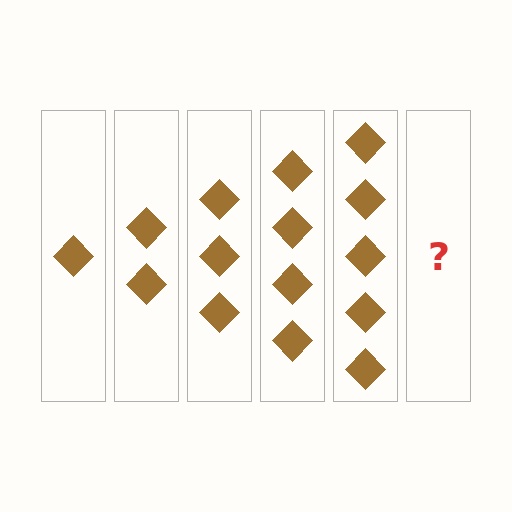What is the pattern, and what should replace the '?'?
The pattern is that each step adds one more diamond. The '?' should be 6 diamonds.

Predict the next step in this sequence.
The next step is 6 diamonds.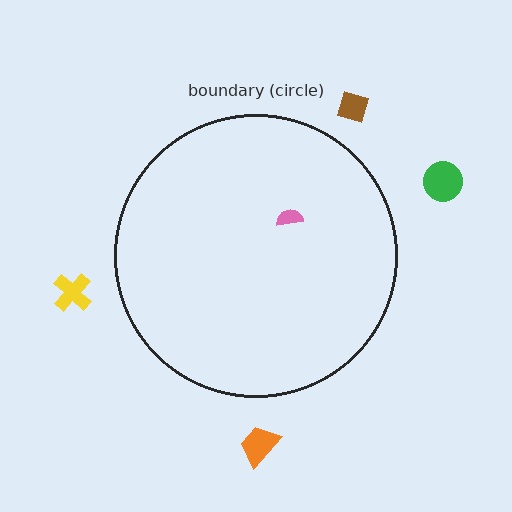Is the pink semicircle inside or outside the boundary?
Inside.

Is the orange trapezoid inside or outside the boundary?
Outside.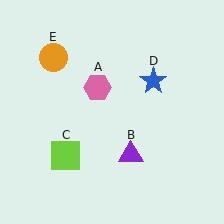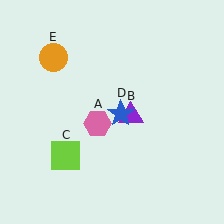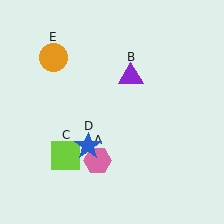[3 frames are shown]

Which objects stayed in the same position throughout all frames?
Lime square (object C) and orange circle (object E) remained stationary.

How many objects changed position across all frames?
3 objects changed position: pink hexagon (object A), purple triangle (object B), blue star (object D).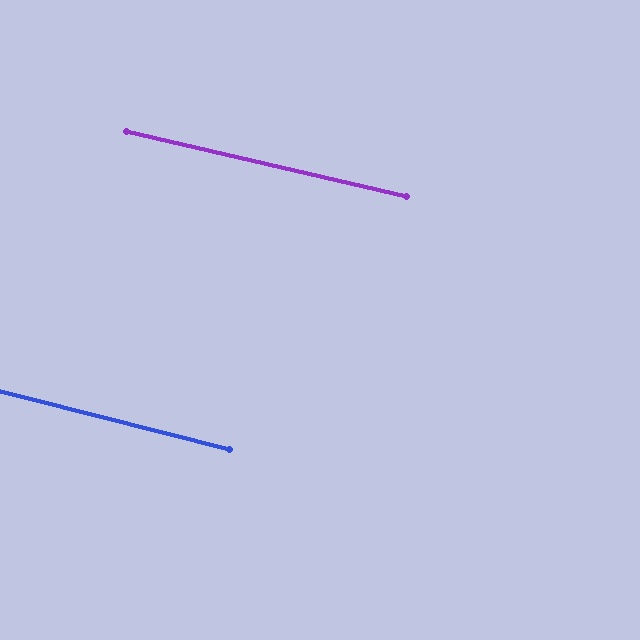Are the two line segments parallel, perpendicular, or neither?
Parallel — their directions differ by only 1.2°.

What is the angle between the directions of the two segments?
Approximately 1 degree.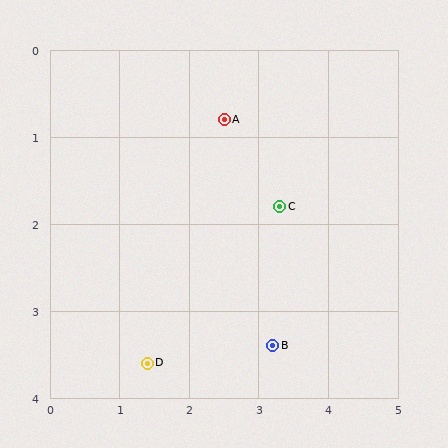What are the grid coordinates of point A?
Point A is at approximately (2.5, 0.8).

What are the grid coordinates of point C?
Point C is at approximately (3.3, 1.8).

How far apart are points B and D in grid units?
Points B and D are about 1.8 grid units apart.